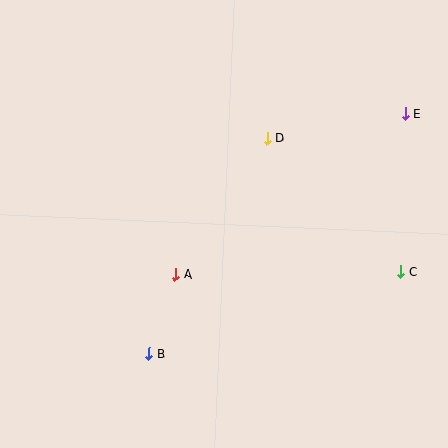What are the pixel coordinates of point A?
Point A is at (176, 274).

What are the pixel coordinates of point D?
Point D is at (267, 138).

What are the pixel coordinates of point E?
Point E is at (405, 113).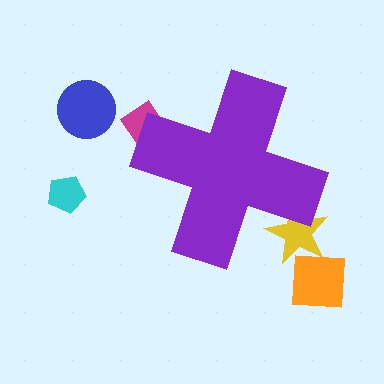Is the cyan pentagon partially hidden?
No, the cyan pentagon is fully visible.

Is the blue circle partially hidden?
No, the blue circle is fully visible.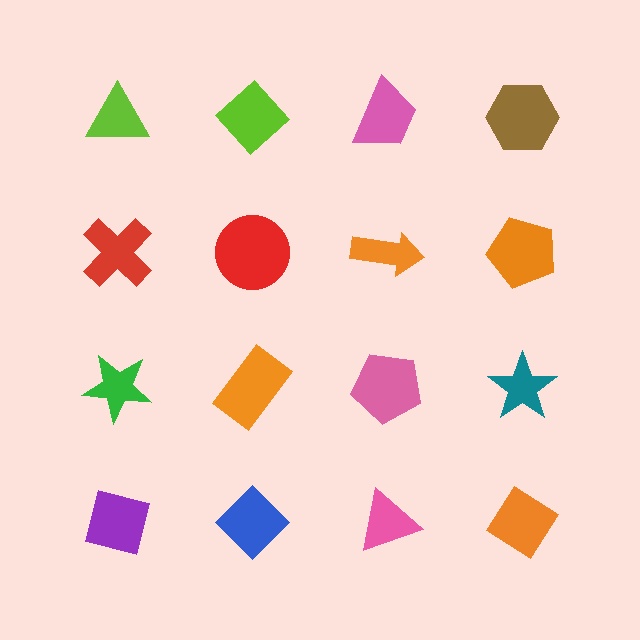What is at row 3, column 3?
A pink pentagon.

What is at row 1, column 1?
A lime triangle.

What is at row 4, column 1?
A purple square.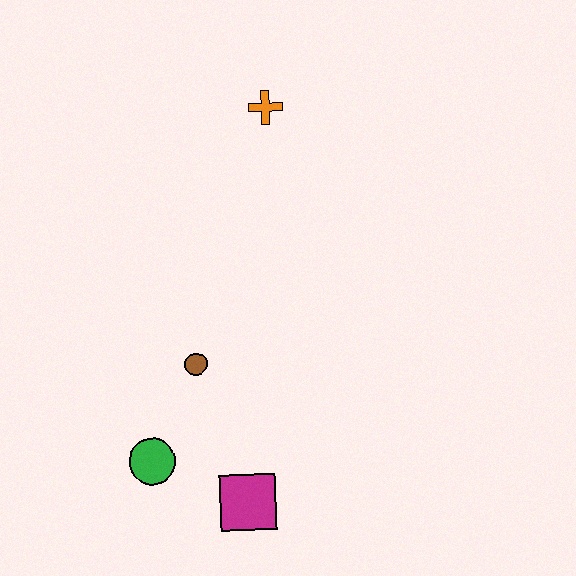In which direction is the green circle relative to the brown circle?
The green circle is below the brown circle.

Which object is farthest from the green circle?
The orange cross is farthest from the green circle.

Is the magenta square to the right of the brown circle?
Yes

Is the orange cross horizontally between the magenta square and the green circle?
No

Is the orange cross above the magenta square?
Yes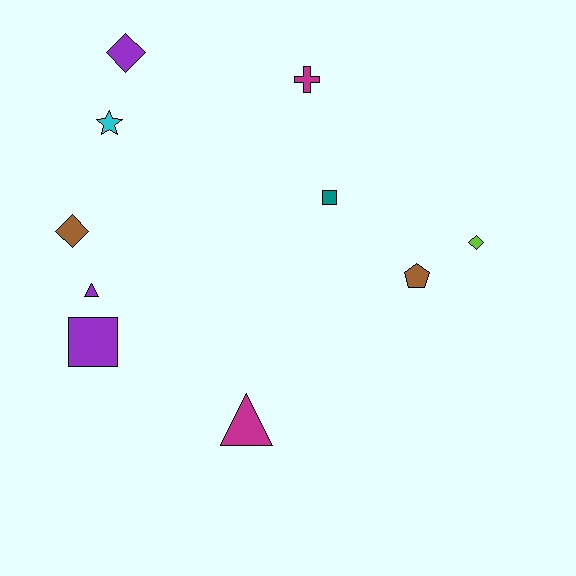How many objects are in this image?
There are 10 objects.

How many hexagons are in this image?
There are no hexagons.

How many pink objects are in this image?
There are no pink objects.